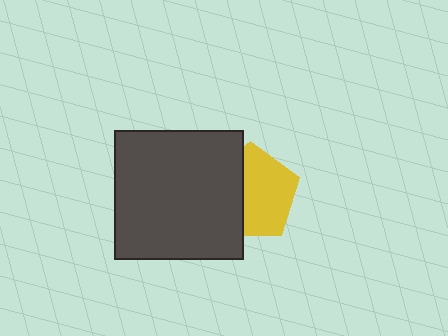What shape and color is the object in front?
The object in front is a dark gray square.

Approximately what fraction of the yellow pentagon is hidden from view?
Roughly 40% of the yellow pentagon is hidden behind the dark gray square.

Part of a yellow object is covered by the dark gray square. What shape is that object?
It is a pentagon.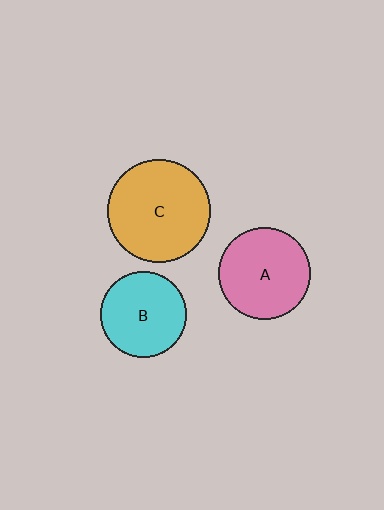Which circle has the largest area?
Circle C (orange).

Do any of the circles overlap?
No, none of the circles overlap.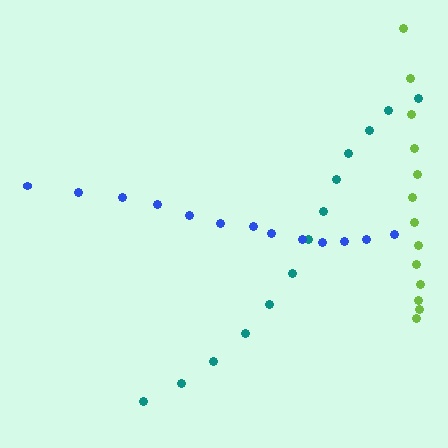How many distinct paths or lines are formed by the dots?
There are 3 distinct paths.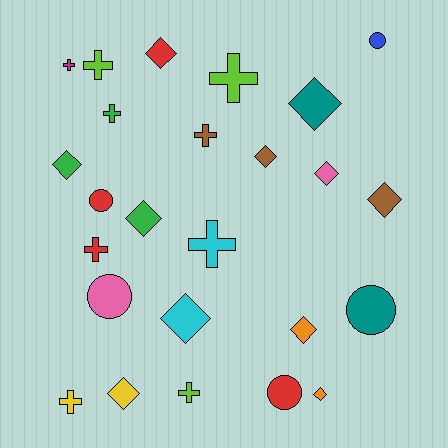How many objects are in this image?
There are 25 objects.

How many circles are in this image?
There are 5 circles.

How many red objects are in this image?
There are 4 red objects.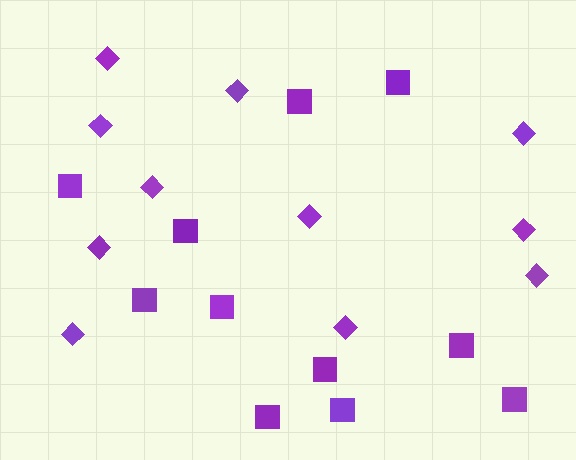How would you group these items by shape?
There are 2 groups: one group of diamonds (11) and one group of squares (11).